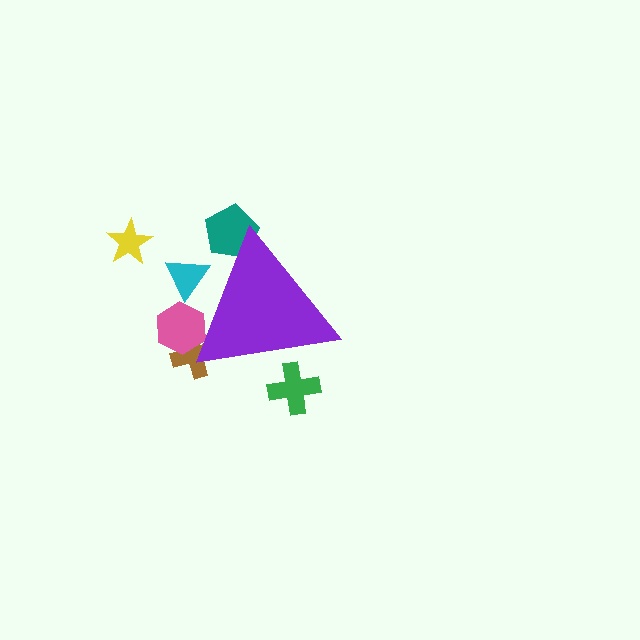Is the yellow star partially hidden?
No, the yellow star is fully visible.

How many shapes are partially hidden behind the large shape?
5 shapes are partially hidden.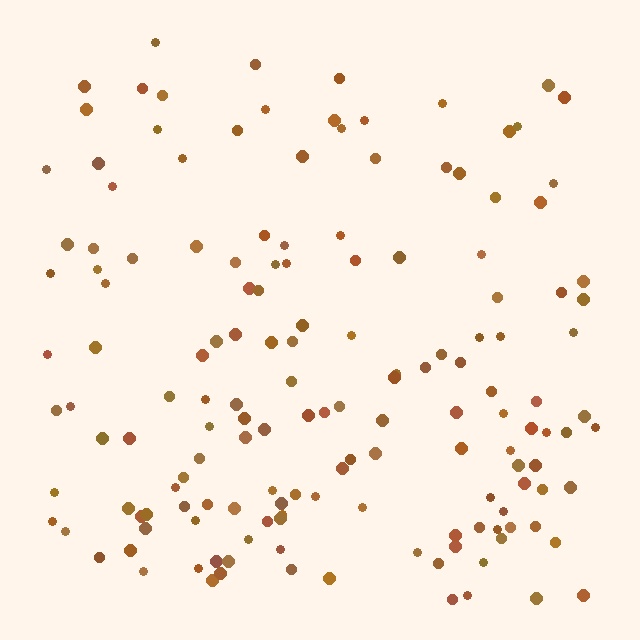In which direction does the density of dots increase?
From top to bottom, with the bottom side densest.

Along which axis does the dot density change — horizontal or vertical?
Vertical.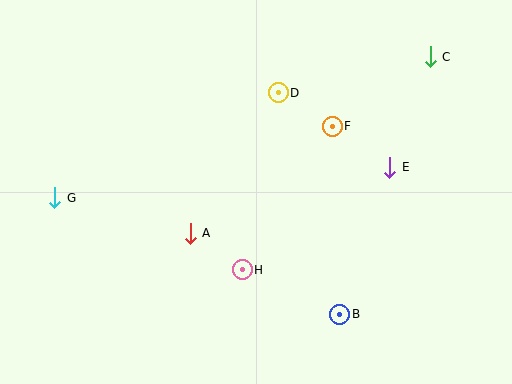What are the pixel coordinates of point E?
Point E is at (390, 167).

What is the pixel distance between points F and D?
The distance between F and D is 63 pixels.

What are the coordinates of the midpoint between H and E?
The midpoint between H and E is at (316, 218).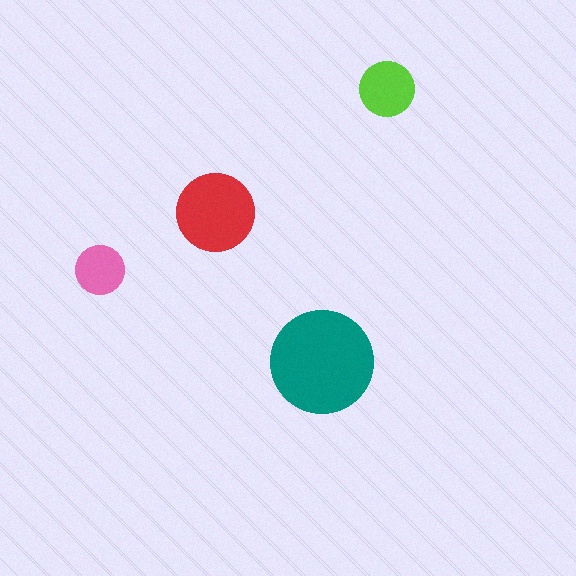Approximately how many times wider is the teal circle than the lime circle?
About 2 times wider.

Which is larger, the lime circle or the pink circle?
The lime one.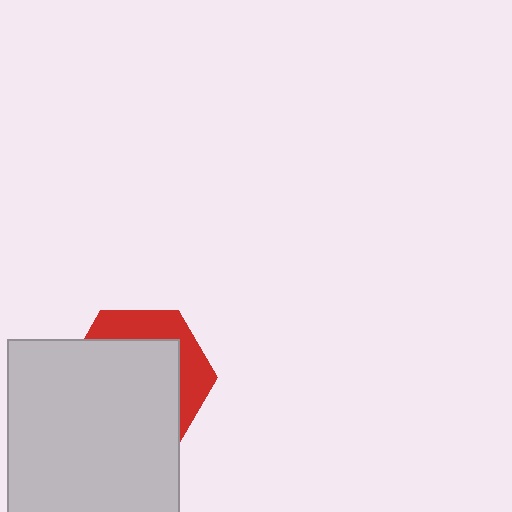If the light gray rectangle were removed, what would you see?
You would see the complete red hexagon.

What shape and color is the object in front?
The object in front is a light gray rectangle.